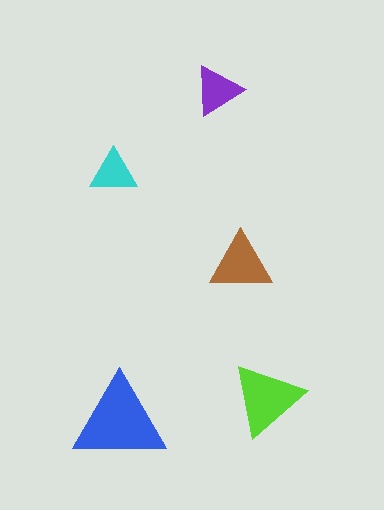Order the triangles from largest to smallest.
the blue one, the lime one, the brown one, the purple one, the cyan one.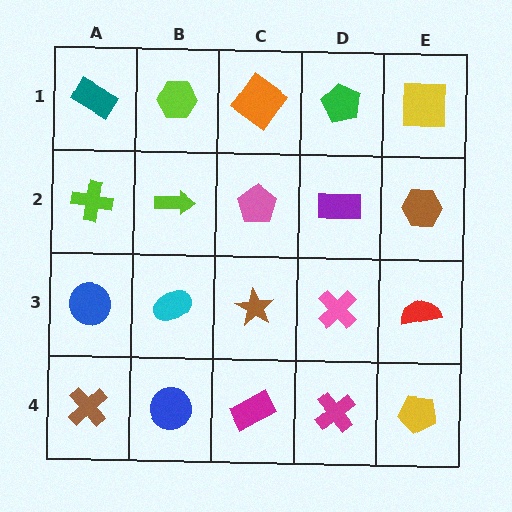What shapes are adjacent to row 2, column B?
A lime hexagon (row 1, column B), a cyan ellipse (row 3, column B), a lime cross (row 2, column A), a pink pentagon (row 2, column C).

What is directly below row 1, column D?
A purple rectangle.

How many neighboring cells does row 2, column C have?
4.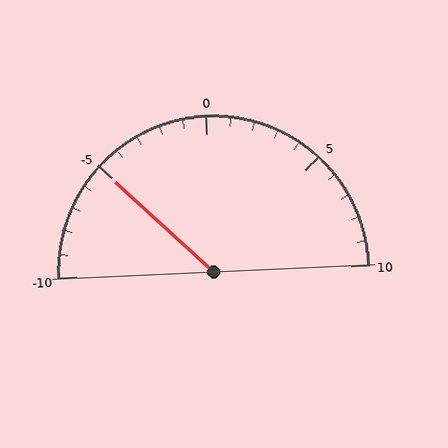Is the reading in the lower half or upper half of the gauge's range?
The reading is in the lower half of the range (-10 to 10).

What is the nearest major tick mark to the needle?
The nearest major tick mark is -5.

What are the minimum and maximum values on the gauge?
The gauge ranges from -10 to 10.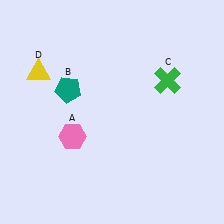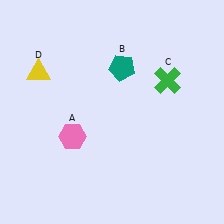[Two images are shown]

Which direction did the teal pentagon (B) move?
The teal pentagon (B) moved right.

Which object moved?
The teal pentagon (B) moved right.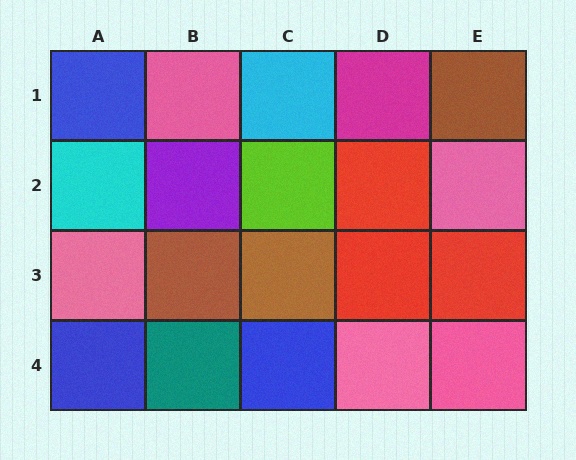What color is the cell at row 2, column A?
Cyan.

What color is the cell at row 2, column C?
Lime.